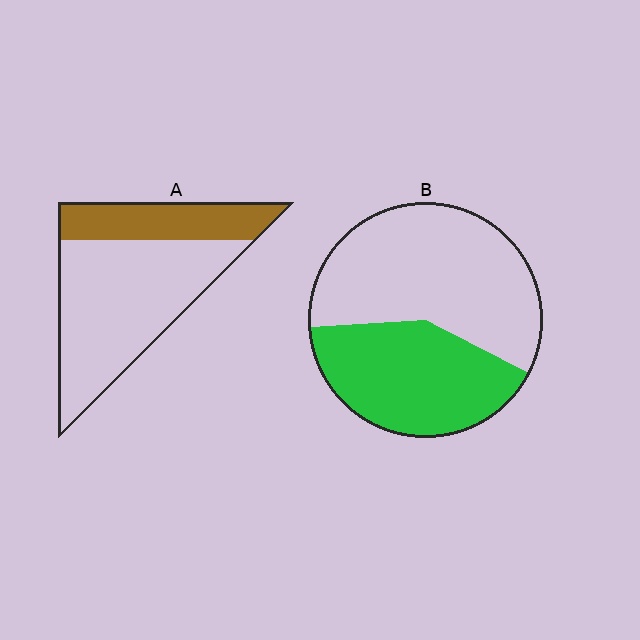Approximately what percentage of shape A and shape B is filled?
A is approximately 30% and B is approximately 40%.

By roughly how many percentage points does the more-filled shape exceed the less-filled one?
By roughly 10 percentage points (B over A).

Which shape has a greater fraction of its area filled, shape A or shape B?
Shape B.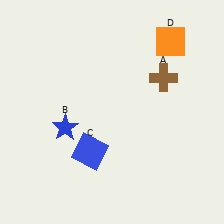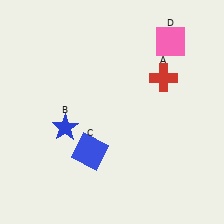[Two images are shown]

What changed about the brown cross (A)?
In Image 1, A is brown. In Image 2, it changed to red.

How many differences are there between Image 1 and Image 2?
There are 2 differences between the two images.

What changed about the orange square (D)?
In Image 1, D is orange. In Image 2, it changed to pink.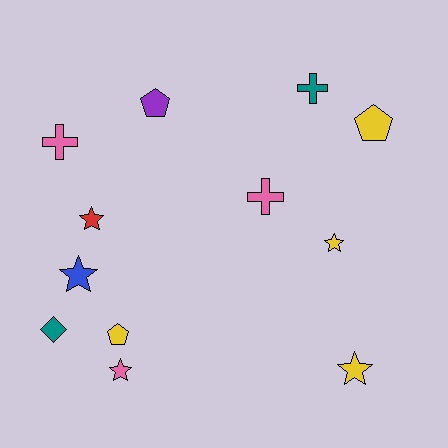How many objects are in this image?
There are 12 objects.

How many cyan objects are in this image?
There are no cyan objects.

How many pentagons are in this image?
There are 3 pentagons.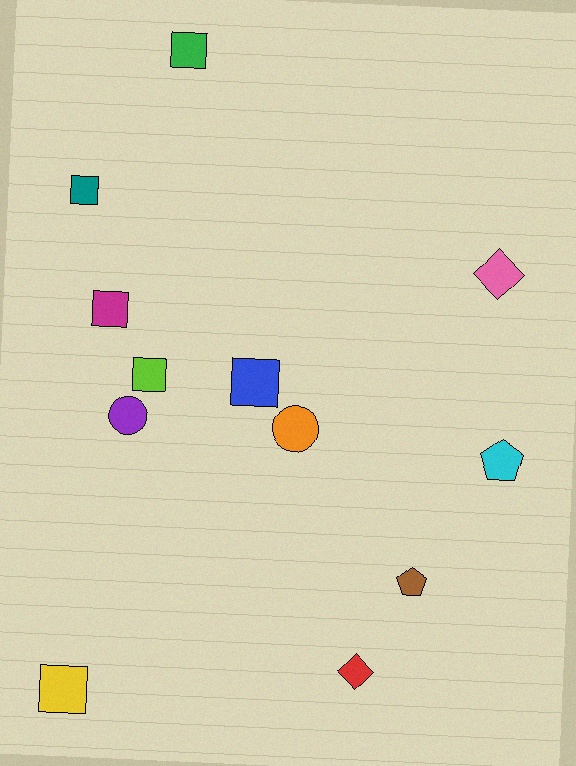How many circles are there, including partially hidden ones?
There are 2 circles.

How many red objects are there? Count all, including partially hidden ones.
There is 1 red object.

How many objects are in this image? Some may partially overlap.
There are 12 objects.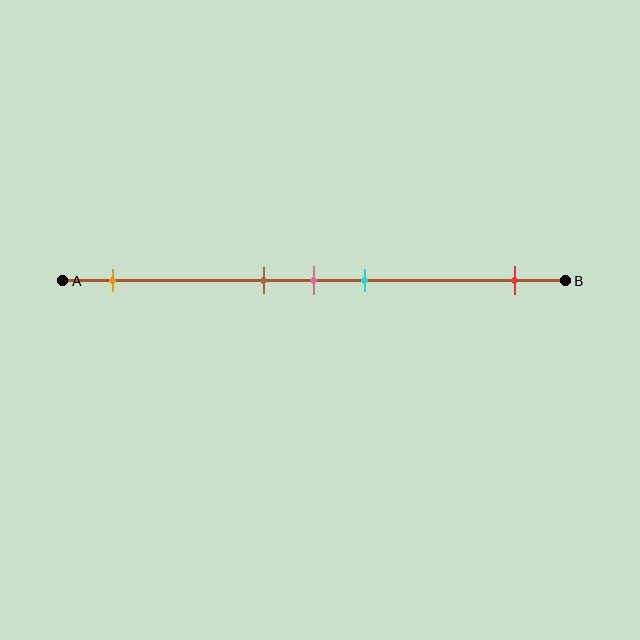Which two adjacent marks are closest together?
The brown and pink marks are the closest adjacent pair.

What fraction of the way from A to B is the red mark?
The red mark is approximately 90% (0.9) of the way from A to B.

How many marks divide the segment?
There are 5 marks dividing the segment.